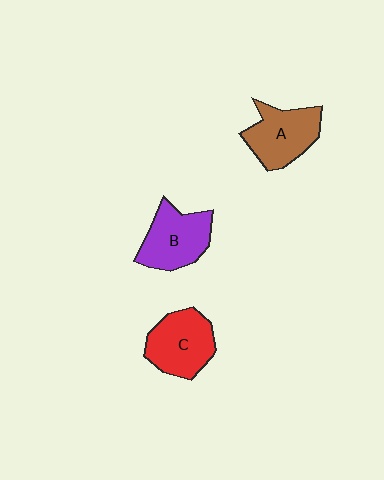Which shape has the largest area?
Shape C (red).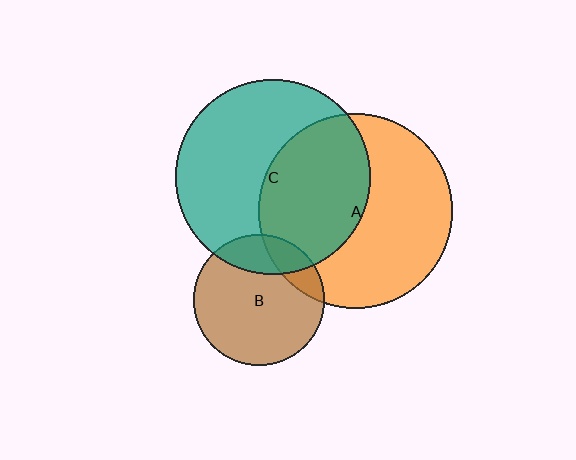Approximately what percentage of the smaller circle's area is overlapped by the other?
Approximately 45%.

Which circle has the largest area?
Circle A (orange).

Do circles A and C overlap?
Yes.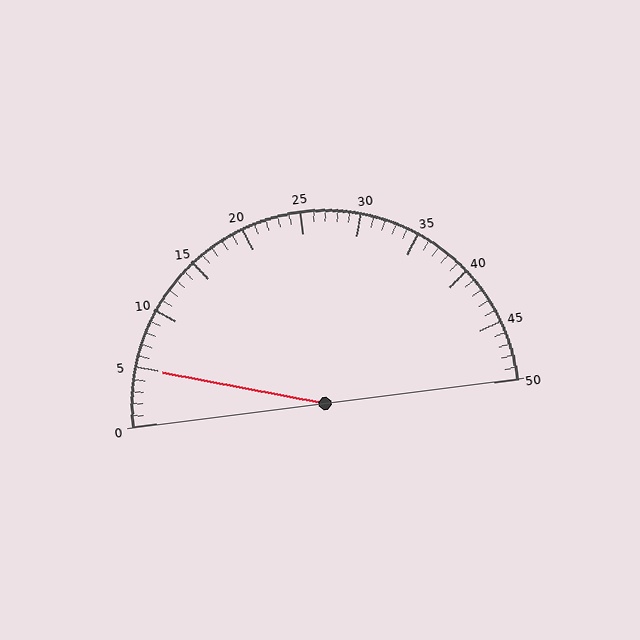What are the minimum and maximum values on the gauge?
The gauge ranges from 0 to 50.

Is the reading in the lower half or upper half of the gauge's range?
The reading is in the lower half of the range (0 to 50).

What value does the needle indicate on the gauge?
The needle indicates approximately 5.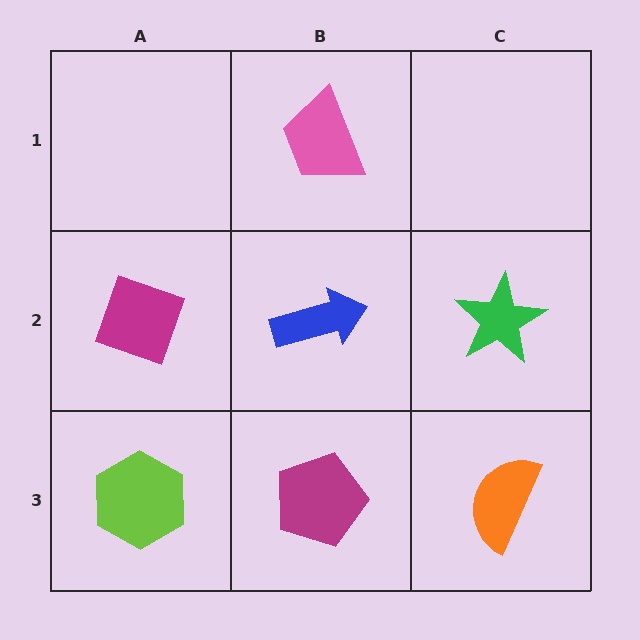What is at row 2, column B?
A blue arrow.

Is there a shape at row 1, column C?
No, that cell is empty.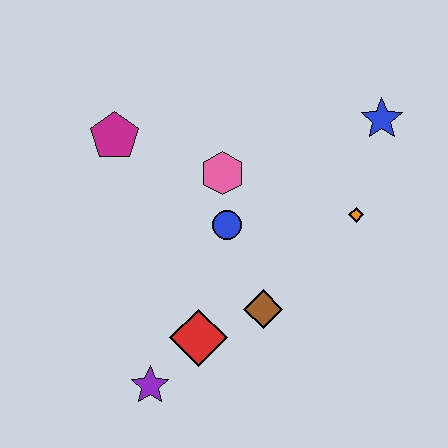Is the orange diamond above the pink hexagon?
No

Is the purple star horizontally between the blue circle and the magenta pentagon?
Yes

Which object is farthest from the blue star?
The purple star is farthest from the blue star.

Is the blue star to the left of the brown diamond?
No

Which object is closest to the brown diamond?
The red diamond is closest to the brown diamond.